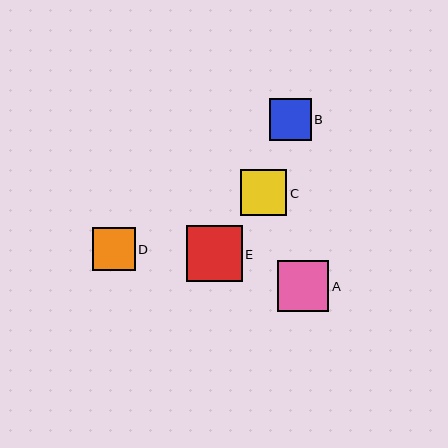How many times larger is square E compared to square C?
Square E is approximately 1.2 times the size of square C.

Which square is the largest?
Square E is the largest with a size of approximately 56 pixels.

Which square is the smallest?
Square B is the smallest with a size of approximately 42 pixels.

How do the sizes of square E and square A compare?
Square E and square A are approximately the same size.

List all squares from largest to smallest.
From largest to smallest: E, A, C, D, B.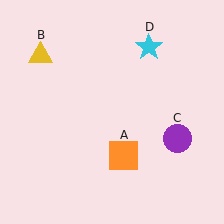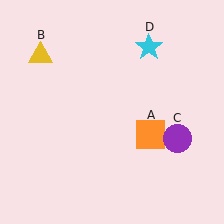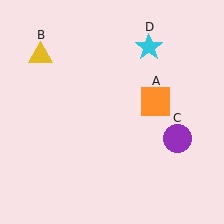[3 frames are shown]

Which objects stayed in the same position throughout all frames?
Yellow triangle (object B) and purple circle (object C) and cyan star (object D) remained stationary.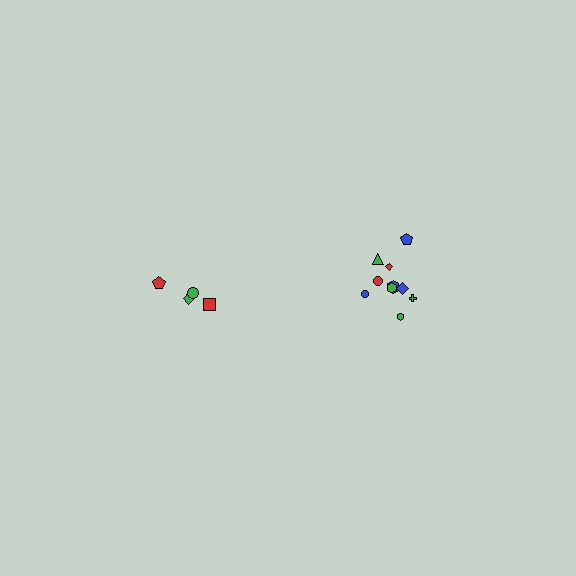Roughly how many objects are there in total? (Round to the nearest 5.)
Roughly 15 objects in total.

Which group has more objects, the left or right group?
The right group.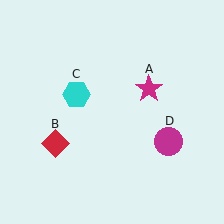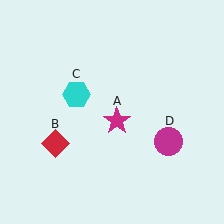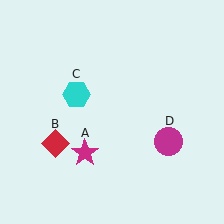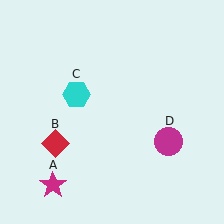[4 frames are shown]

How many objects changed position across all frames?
1 object changed position: magenta star (object A).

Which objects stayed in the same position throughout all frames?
Red diamond (object B) and cyan hexagon (object C) and magenta circle (object D) remained stationary.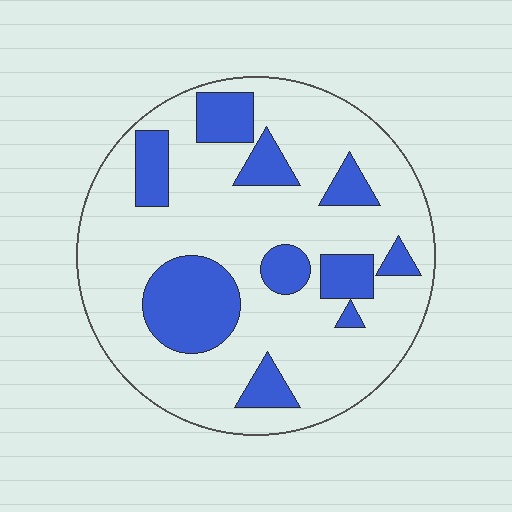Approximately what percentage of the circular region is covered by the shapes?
Approximately 25%.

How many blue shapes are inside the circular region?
10.